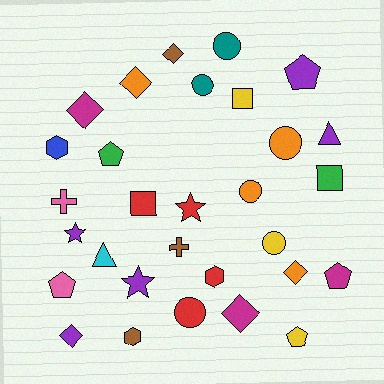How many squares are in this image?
There are 3 squares.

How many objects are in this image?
There are 30 objects.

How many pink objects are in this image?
There are 2 pink objects.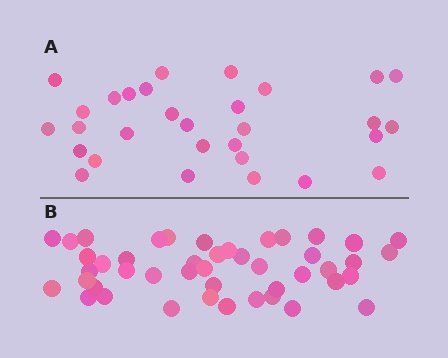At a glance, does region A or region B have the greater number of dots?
Region B (the bottom region) has more dots.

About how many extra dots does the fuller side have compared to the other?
Region B has approximately 15 more dots than region A.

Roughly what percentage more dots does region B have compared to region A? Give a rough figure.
About 50% more.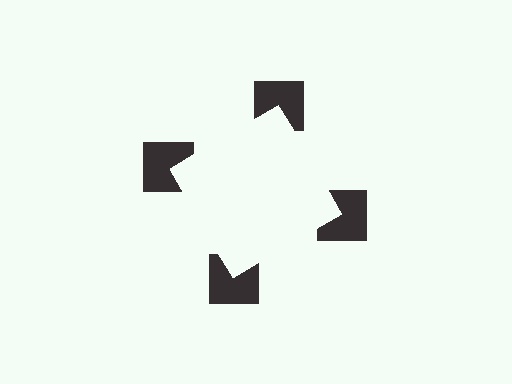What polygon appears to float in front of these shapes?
An illusory square — its edges are inferred from the aligned wedge cuts in the notched squares, not physically drawn.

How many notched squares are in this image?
There are 4 — one at each vertex of the illusory square.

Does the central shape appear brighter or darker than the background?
It typically appears slightly brighter than the background, even though no actual brightness change is drawn.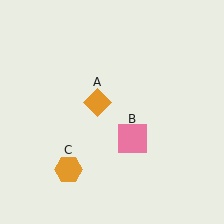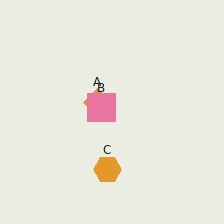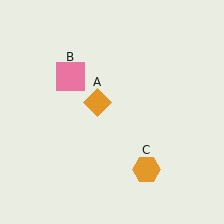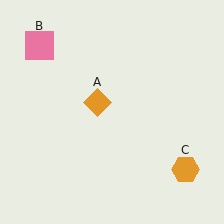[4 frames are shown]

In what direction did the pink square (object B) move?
The pink square (object B) moved up and to the left.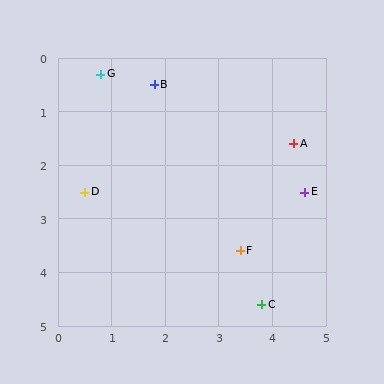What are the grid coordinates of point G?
Point G is at approximately (0.8, 0.3).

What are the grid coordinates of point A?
Point A is at approximately (4.4, 1.6).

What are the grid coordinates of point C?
Point C is at approximately (3.8, 4.6).